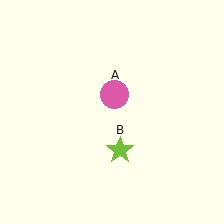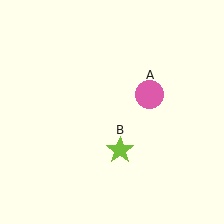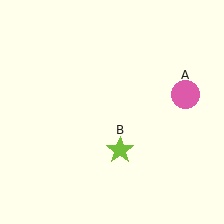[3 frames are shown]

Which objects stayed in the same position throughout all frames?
Lime star (object B) remained stationary.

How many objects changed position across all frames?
1 object changed position: pink circle (object A).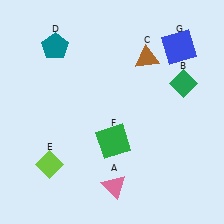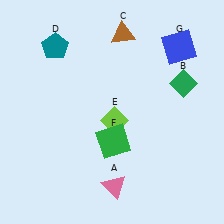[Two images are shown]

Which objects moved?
The objects that moved are: the brown triangle (C), the lime diamond (E).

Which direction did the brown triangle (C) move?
The brown triangle (C) moved up.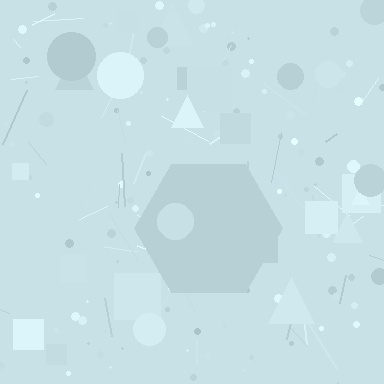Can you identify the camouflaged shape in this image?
The camouflaged shape is a hexagon.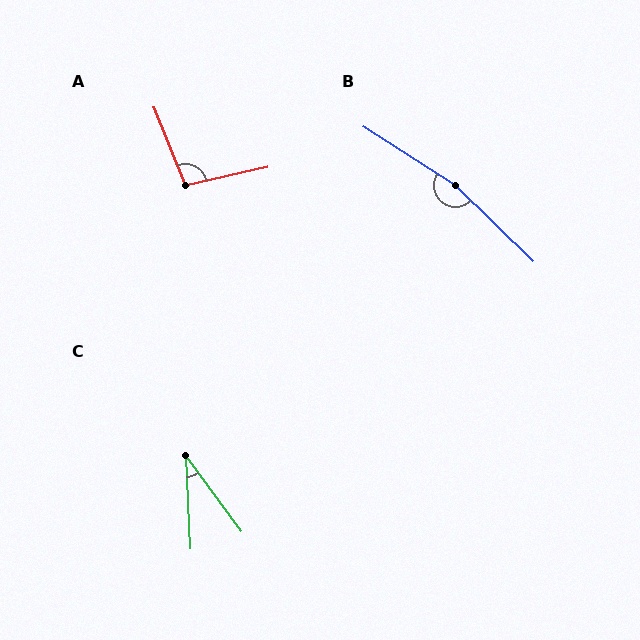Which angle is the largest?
B, at approximately 169 degrees.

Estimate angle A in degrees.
Approximately 100 degrees.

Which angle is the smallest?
C, at approximately 34 degrees.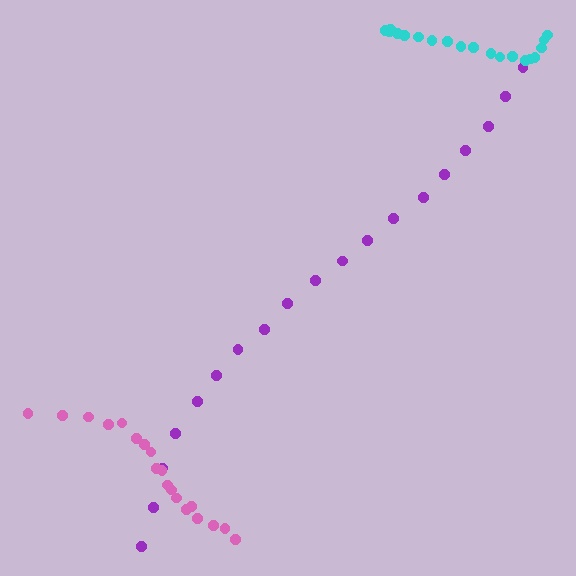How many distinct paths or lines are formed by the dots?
There are 3 distinct paths.